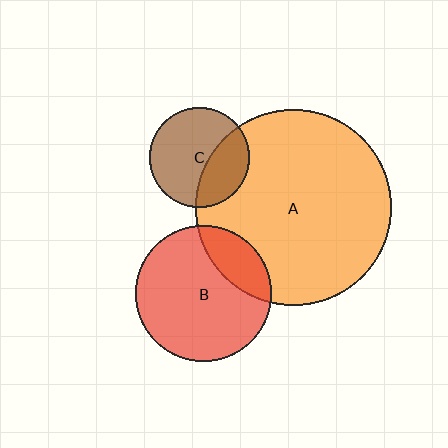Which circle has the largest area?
Circle A (orange).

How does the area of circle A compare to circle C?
Approximately 3.8 times.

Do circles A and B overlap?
Yes.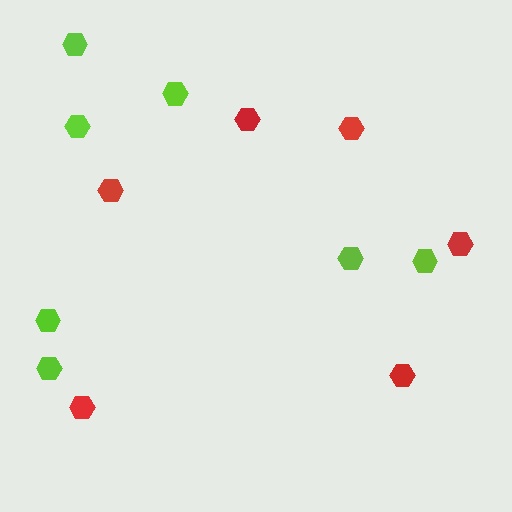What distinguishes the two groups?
There are 2 groups: one group of red hexagons (6) and one group of lime hexagons (7).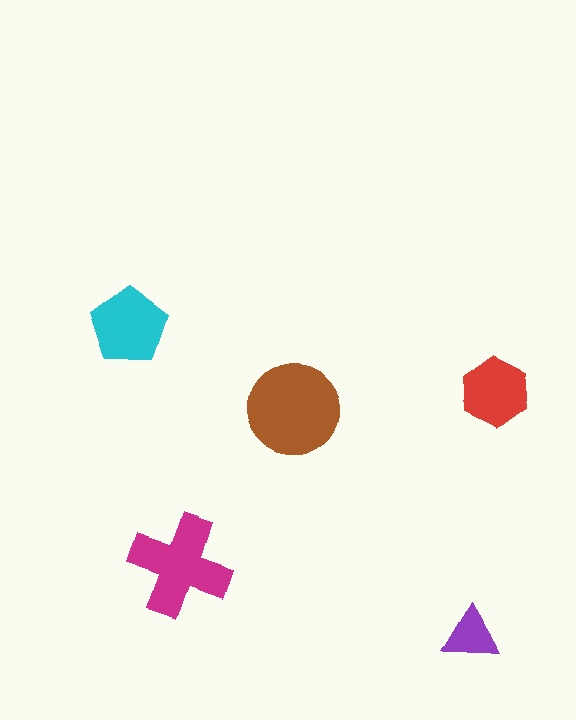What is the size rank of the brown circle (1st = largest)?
1st.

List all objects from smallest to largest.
The purple triangle, the red hexagon, the cyan pentagon, the magenta cross, the brown circle.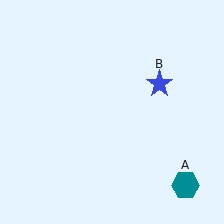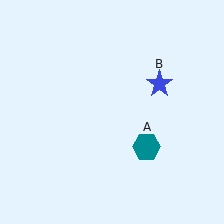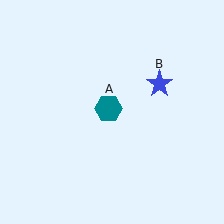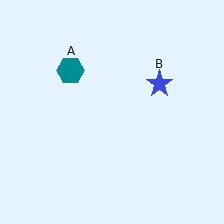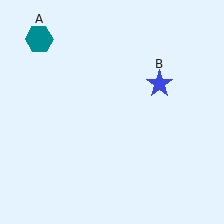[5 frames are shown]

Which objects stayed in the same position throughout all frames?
Blue star (object B) remained stationary.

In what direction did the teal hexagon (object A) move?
The teal hexagon (object A) moved up and to the left.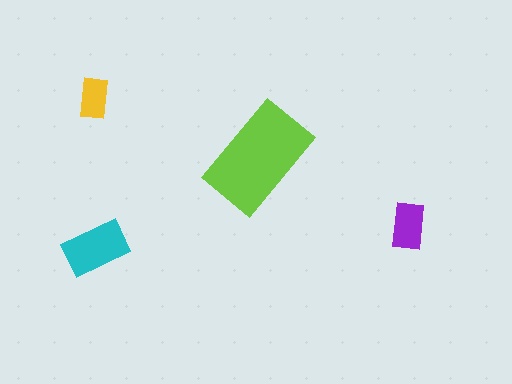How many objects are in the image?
There are 4 objects in the image.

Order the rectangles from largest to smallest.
the lime one, the cyan one, the purple one, the yellow one.